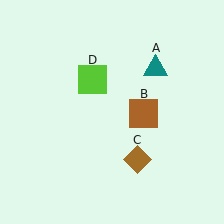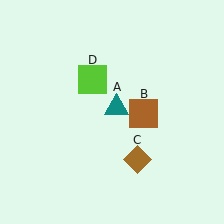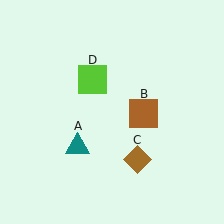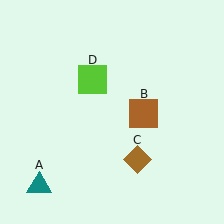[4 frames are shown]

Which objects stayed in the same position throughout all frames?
Brown square (object B) and brown diamond (object C) and lime square (object D) remained stationary.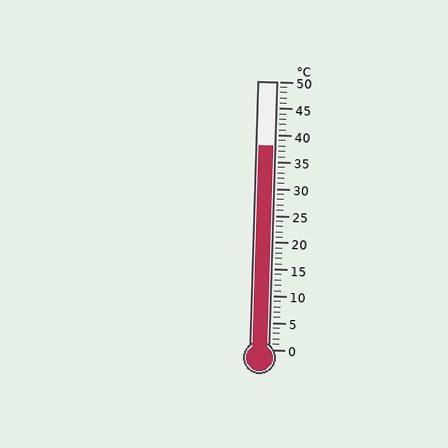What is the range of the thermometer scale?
The thermometer scale ranges from 0°C to 50°C.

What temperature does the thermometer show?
The thermometer shows approximately 38°C.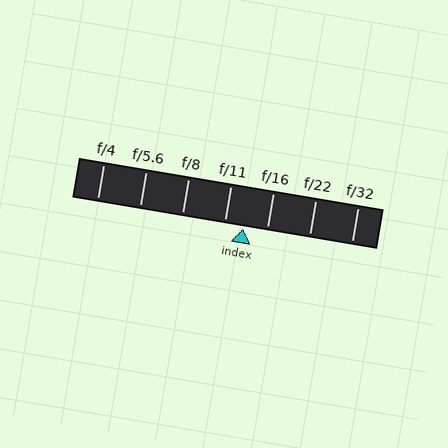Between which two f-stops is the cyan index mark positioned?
The index mark is between f/11 and f/16.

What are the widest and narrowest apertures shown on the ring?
The widest aperture shown is f/4 and the narrowest is f/32.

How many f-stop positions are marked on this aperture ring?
There are 7 f-stop positions marked.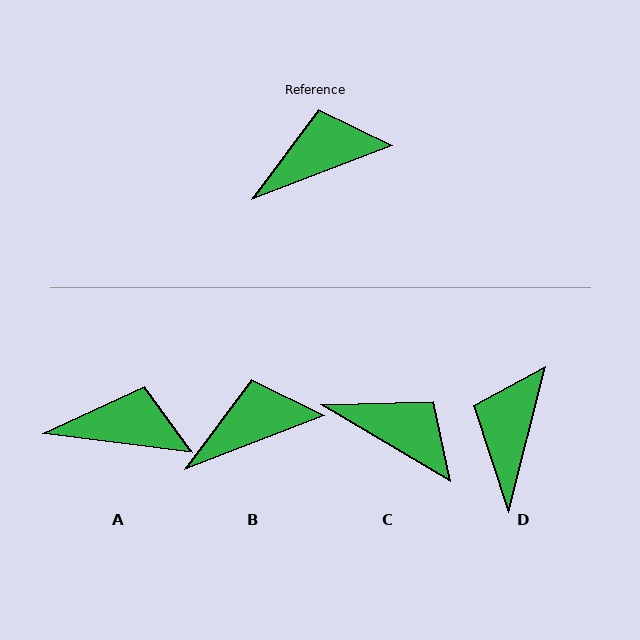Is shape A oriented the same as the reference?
No, it is off by about 28 degrees.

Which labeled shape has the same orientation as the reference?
B.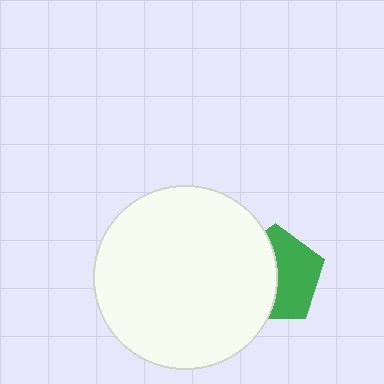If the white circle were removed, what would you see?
You would see the complete green pentagon.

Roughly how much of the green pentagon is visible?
About half of it is visible (roughly 52%).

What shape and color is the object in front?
The object in front is a white circle.